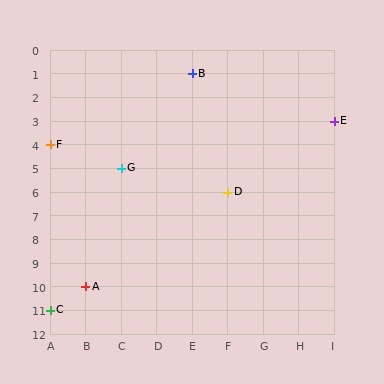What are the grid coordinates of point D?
Point D is at grid coordinates (F, 6).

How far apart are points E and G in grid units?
Points E and G are 6 columns and 2 rows apart (about 6.3 grid units diagonally).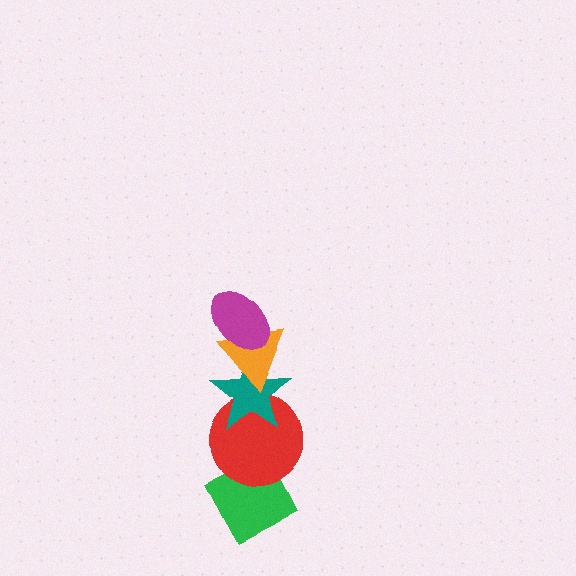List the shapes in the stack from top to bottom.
From top to bottom: the magenta ellipse, the orange triangle, the teal star, the red circle, the green diamond.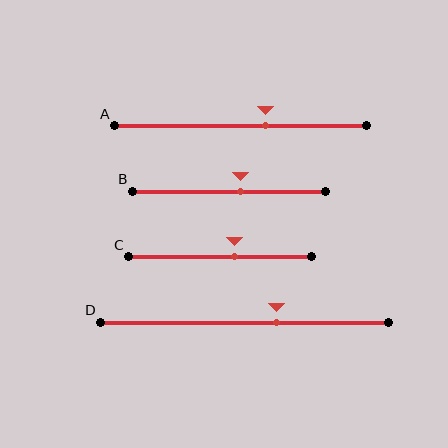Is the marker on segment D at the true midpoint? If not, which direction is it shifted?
No, the marker on segment D is shifted to the right by about 11% of the segment length.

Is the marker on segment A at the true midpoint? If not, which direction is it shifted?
No, the marker on segment A is shifted to the right by about 10% of the segment length.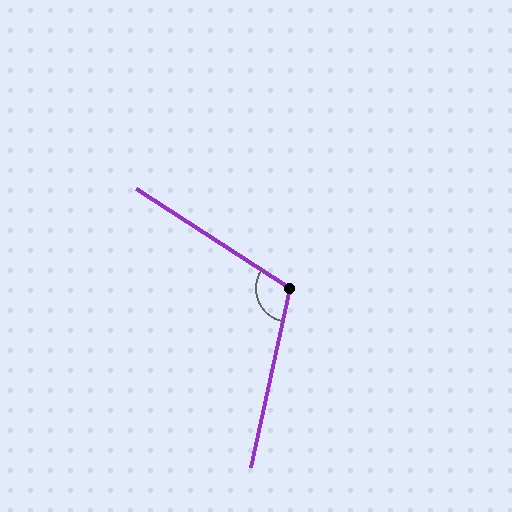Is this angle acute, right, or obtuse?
It is obtuse.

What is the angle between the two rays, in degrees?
Approximately 111 degrees.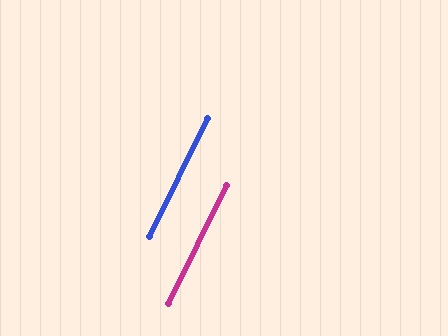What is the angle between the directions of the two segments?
Approximately 0 degrees.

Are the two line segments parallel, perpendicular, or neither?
Parallel — their directions differ by only 0.1°.